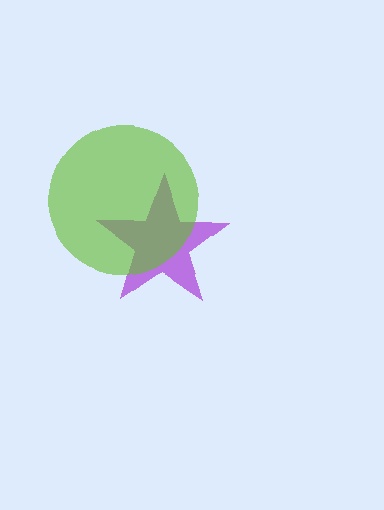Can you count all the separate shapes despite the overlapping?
Yes, there are 2 separate shapes.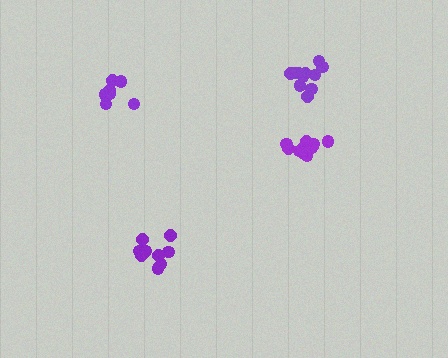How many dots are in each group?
Group 1: 10 dots, Group 2: 12 dots, Group 3: 7 dots, Group 4: 12 dots (41 total).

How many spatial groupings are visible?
There are 4 spatial groupings.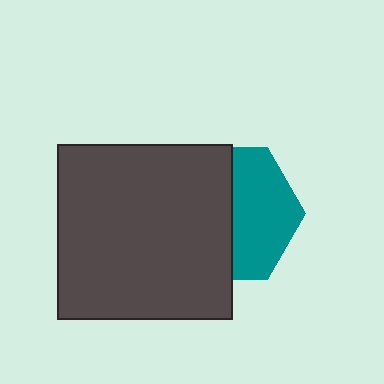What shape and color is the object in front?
The object in front is a dark gray square.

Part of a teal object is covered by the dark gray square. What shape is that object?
It is a hexagon.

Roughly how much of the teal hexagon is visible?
About half of it is visible (roughly 47%).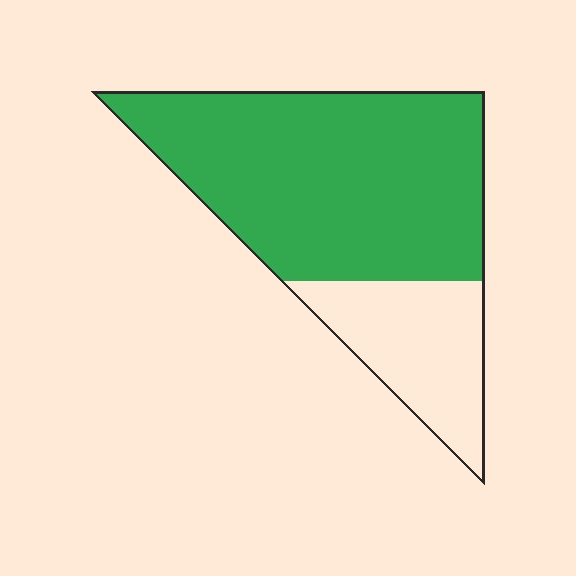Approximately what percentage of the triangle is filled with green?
Approximately 75%.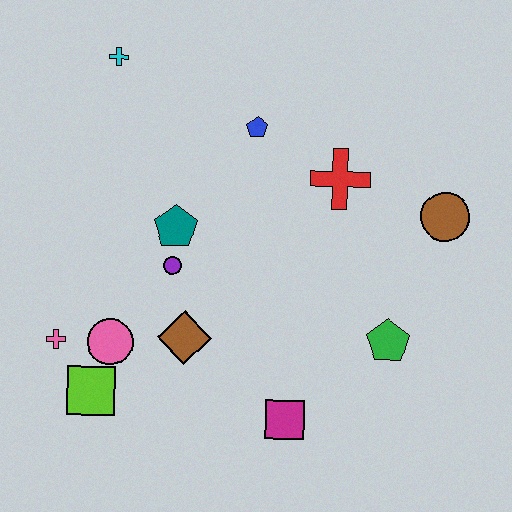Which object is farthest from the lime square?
The brown circle is farthest from the lime square.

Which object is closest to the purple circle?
The teal pentagon is closest to the purple circle.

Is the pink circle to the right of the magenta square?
No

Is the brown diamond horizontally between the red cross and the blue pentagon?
No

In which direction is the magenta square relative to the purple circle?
The magenta square is below the purple circle.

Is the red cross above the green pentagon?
Yes